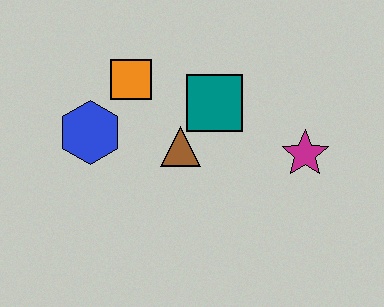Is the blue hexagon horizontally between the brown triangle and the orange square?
No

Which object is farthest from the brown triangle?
The magenta star is farthest from the brown triangle.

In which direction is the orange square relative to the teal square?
The orange square is to the left of the teal square.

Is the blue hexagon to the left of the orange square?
Yes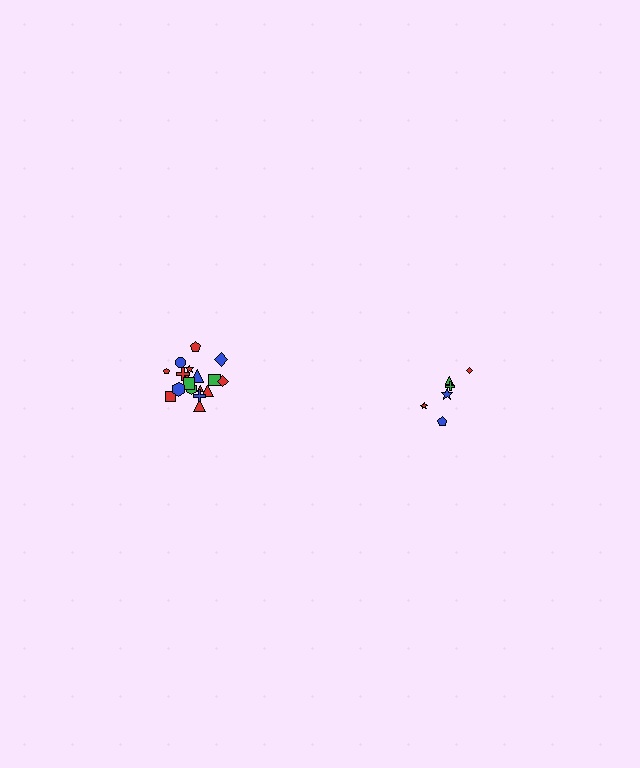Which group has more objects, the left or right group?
The left group.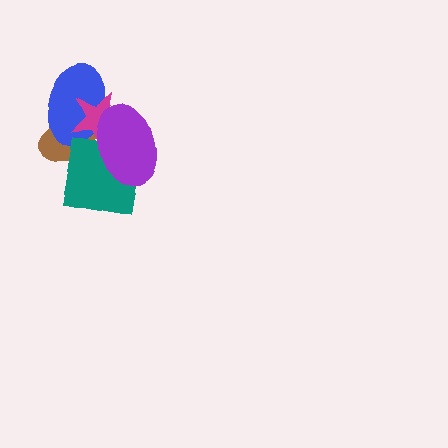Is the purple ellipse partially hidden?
No, no other shape covers it.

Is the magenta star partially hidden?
Yes, it is partially covered by another shape.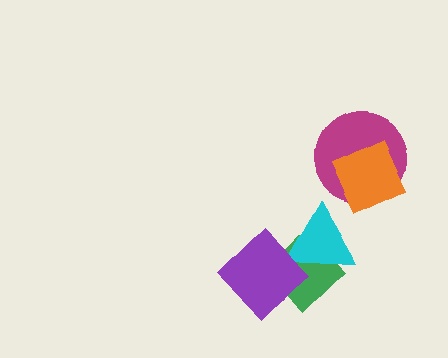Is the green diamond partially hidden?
Yes, it is partially covered by another shape.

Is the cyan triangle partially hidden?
Yes, it is partially covered by another shape.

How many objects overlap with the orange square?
1 object overlaps with the orange square.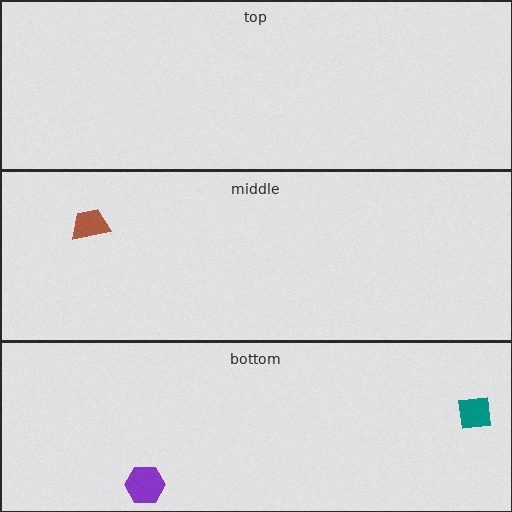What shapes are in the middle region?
The brown trapezoid.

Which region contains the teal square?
The bottom region.